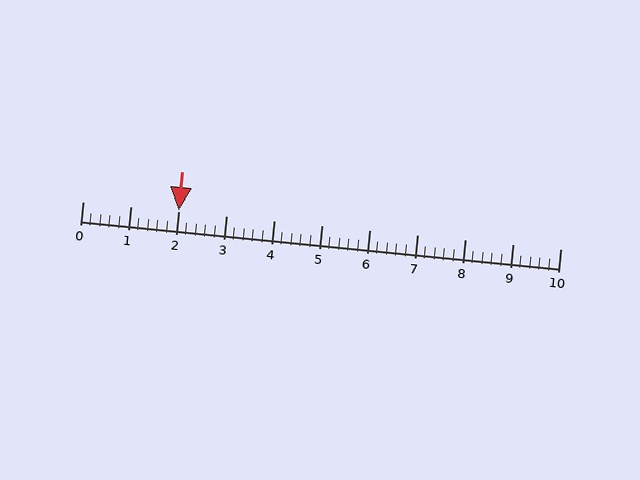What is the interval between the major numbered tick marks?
The major tick marks are spaced 1 units apart.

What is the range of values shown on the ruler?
The ruler shows values from 0 to 10.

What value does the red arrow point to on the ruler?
The red arrow points to approximately 2.0.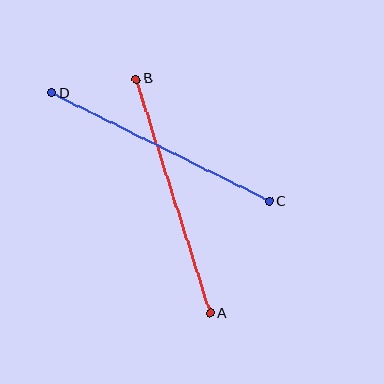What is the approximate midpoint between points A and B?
The midpoint is at approximately (173, 196) pixels.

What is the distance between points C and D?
The distance is approximately 244 pixels.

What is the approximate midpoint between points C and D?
The midpoint is at approximately (161, 147) pixels.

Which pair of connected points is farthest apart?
Points A and B are farthest apart.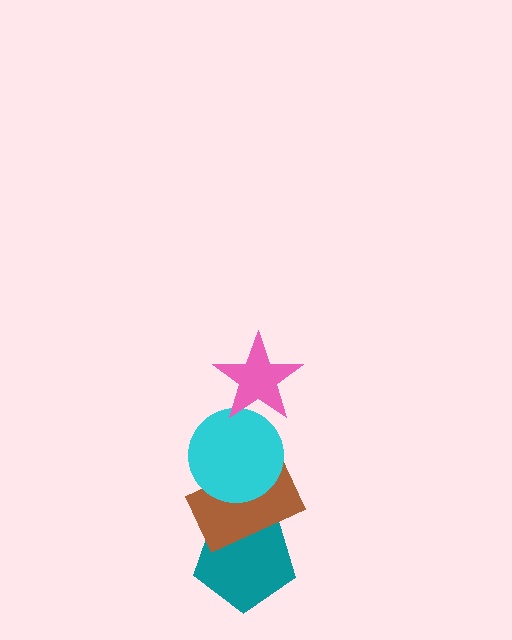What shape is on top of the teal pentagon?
The brown rectangle is on top of the teal pentagon.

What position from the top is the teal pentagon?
The teal pentagon is 4th from the top.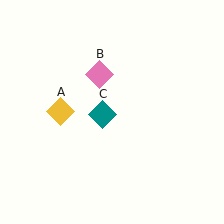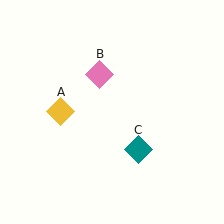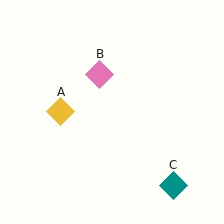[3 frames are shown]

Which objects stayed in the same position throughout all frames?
Yellow diamond (object A) and pink diamond (object B) remained stationary.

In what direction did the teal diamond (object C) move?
The teal diamond (object C) moved down and to the right.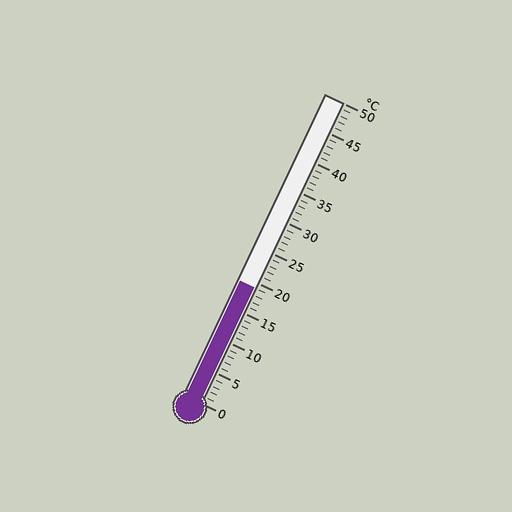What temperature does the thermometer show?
The thermometer shows approximately 19°C.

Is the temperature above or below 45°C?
The temperature is below 45°C.